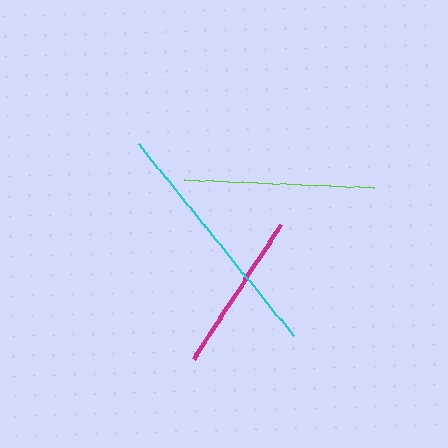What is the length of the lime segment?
The lime segment is approximately 190 pixels long.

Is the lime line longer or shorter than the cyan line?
The cyan line is longer than the lime line.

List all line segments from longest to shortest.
From longest to shortest: cyan, lime, magenta.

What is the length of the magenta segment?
The magenta segment is approximately 160 pixels long.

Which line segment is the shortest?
The magenta line is the shortest at approximately 160 pixels.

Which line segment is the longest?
The cyan line is the longest at approximately 247 pixels.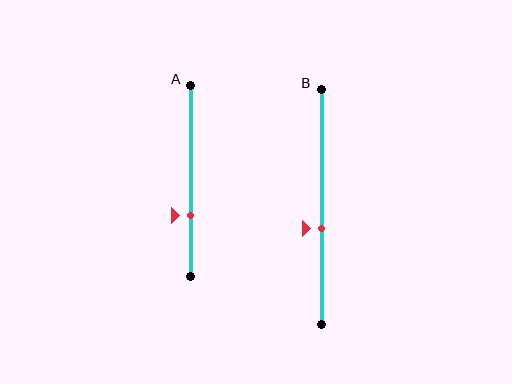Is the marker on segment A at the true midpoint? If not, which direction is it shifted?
No, the marker on segment A is shifted downward by about 18% of the segment length.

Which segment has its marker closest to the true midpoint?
Segment B has its marker closest to the true midpoint.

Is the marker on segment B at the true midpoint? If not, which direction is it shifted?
No, the marker on segment B is shifted downward by about 9% of the segment length.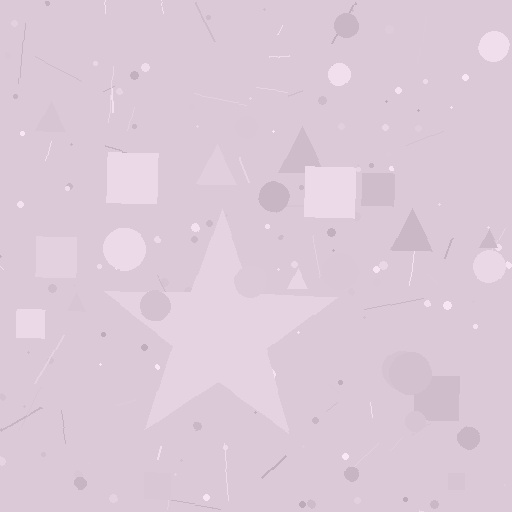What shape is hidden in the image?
A star is hidden in the image.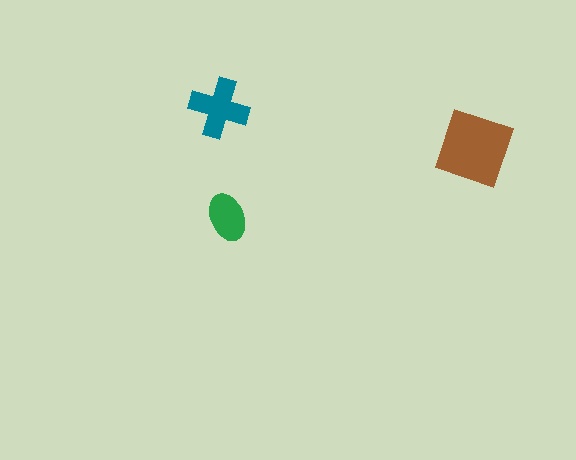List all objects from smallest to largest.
The green ellipse, the teal cross, the brown diamond.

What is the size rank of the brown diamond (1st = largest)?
1st.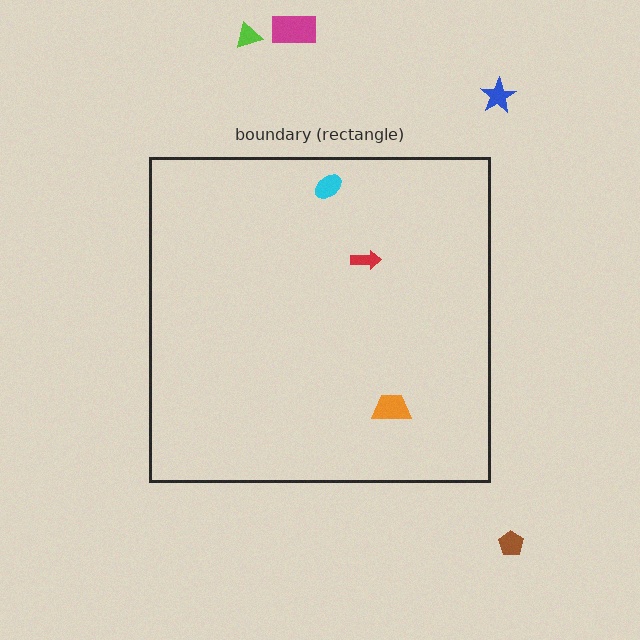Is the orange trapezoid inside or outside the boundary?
Inside.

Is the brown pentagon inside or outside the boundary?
Outside.